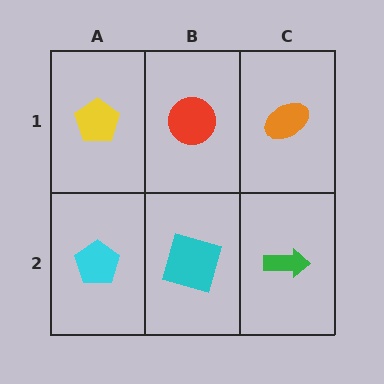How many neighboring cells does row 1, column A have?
2.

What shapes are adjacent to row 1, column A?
A cyan pentagon (row 2, column A), a red circle (row 1, column B).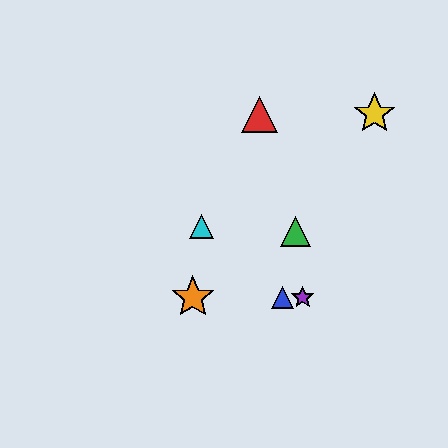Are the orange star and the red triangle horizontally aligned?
No, the orange star is at y≈297 and the red triangle is at y≈114.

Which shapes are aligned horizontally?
The blue triangle, the purple star, the orange star are aligned horizontally.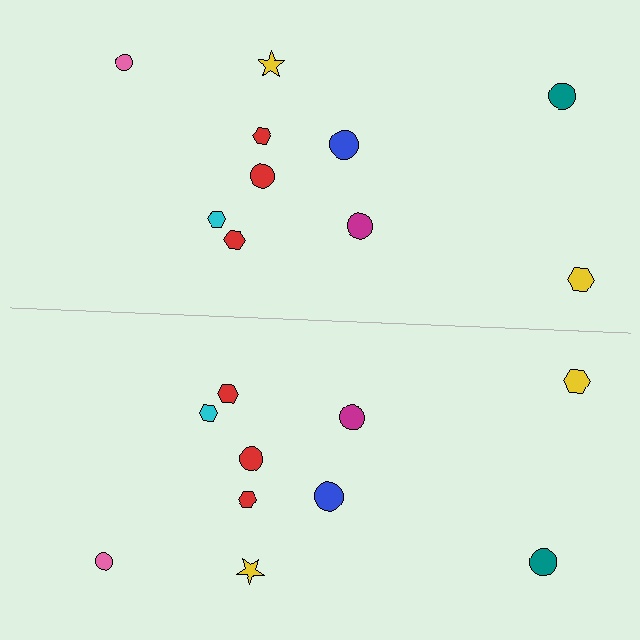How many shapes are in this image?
There are 20 shapes in this image.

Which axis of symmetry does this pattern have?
The pattern has a horizontal axis of symmetry running through the center of the image.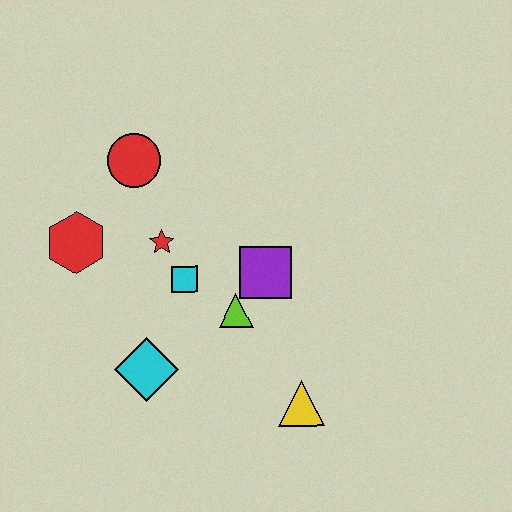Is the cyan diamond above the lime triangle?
No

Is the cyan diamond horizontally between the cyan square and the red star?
No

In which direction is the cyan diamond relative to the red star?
The cyan diamond is below the red star.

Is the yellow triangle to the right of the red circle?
Yes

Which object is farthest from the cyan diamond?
The red circle is farthest from the cyan diamond.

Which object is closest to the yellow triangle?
The lime triangle is closest to the yellow triangle.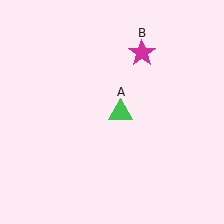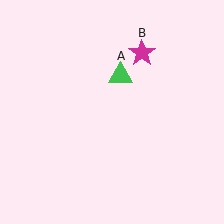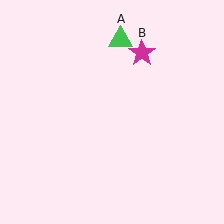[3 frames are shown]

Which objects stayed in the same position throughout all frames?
Magenta star (object B) remained stationary.